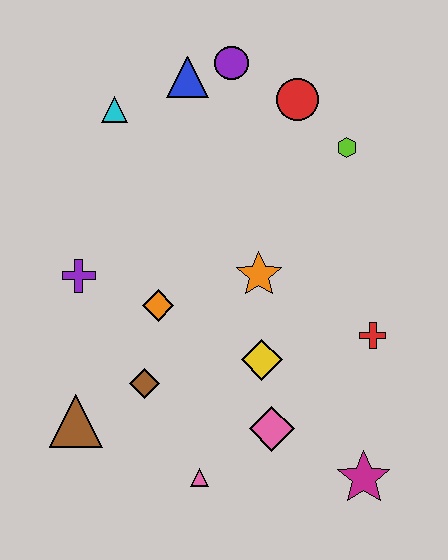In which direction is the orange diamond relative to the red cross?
The orange diamond is to the left of the red cross.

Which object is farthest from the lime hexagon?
The brown triangle is farthest from the lime hexagon.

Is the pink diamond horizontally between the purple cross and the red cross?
Yes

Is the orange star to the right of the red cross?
No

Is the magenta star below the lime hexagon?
Yes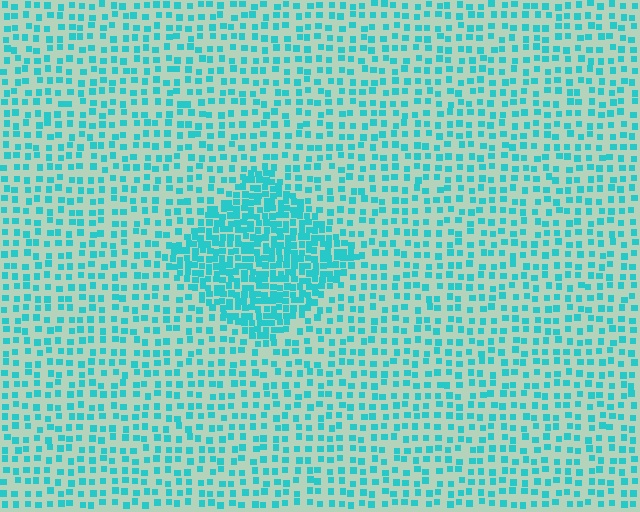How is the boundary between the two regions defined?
The boundary is defined by a change in element density (approximately 2.3x ratio). All elements are the same color, size, and shape.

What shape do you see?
I see a diamond.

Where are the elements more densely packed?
The elements are more densely packed inside the diamond boundary.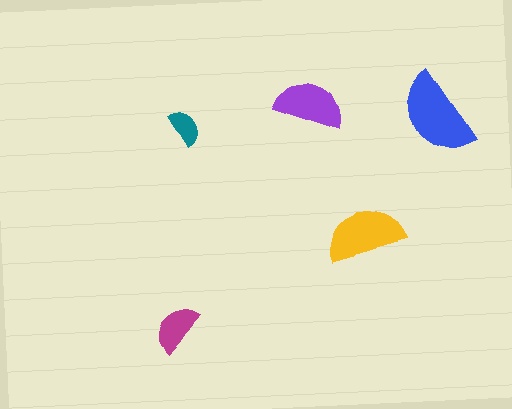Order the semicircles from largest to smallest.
the blue one, the yellow one, the purple one, the magenta one, the teal one.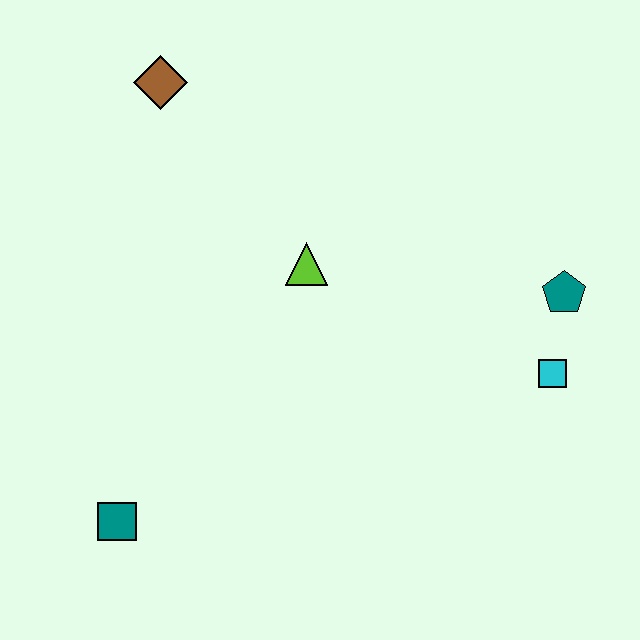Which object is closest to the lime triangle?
The brown diamond is closest to the lime triangle.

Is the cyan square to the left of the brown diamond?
No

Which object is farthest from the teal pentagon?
The teal square is farthest from the teal pentagon.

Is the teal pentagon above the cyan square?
Yes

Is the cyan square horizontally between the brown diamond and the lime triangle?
No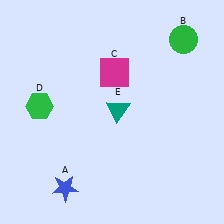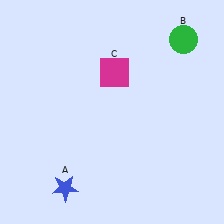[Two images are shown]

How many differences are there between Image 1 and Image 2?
There are 2 differences between the two images.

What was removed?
The green hexagon (D), the teal triangle (E) were removed in Image 2.